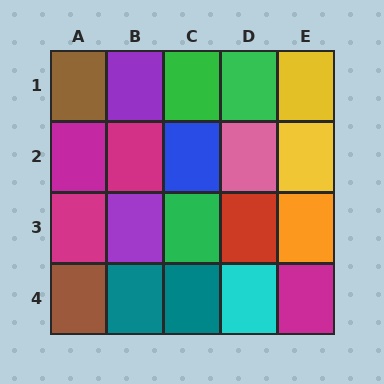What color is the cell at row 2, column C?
Blue.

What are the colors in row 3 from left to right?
Magenta, purple, green, red, orange.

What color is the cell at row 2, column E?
Yellow.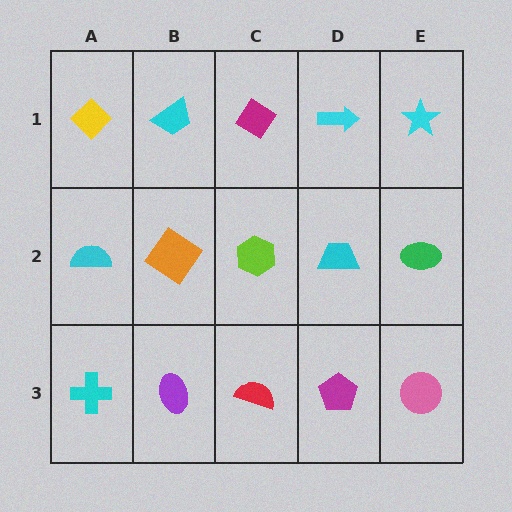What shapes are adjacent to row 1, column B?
An orange diamond (row 2, column B), a yellow diamond (row 1, column A), a magenta diamond (row 1, column C).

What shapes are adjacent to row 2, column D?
A cyan arrow (row 1, column D), a magenta pentagon (row 3, column D), a lime hexagon (row 2, column C), a green ellipse (row 2, column E).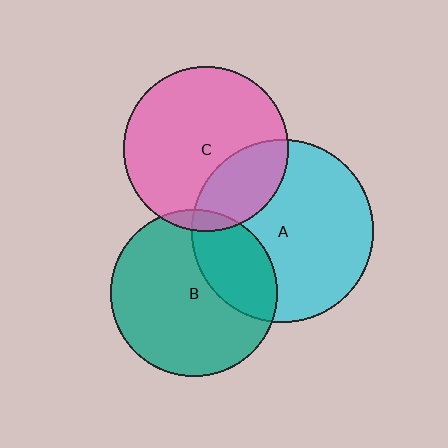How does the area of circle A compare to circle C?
Approximately 1.2 times.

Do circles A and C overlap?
Yes.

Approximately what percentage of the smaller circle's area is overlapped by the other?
Approximately 25%.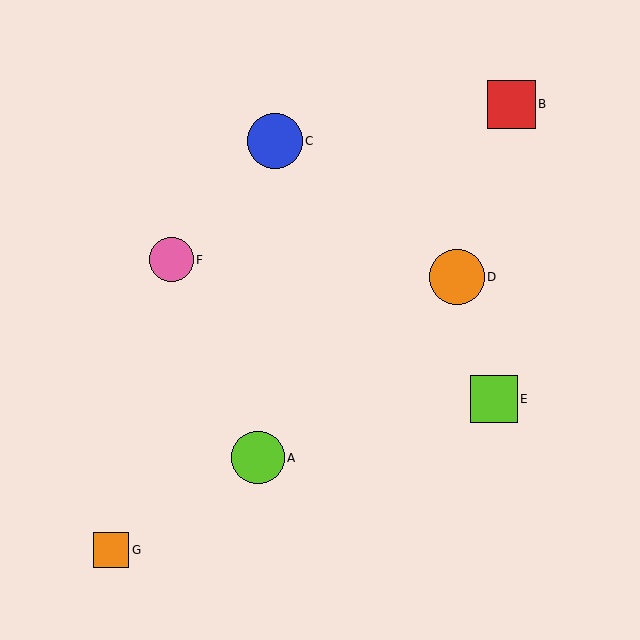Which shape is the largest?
The orange circle (labeled D) is the largest.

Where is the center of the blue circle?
The center of the blue circle is at (275, 141).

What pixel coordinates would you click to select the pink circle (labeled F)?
Click at (171, 260) to select the pink circle F.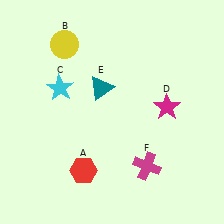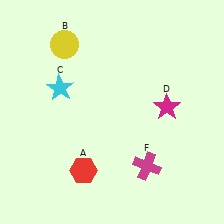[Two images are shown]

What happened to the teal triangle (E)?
The teal triangle (E) was removed in Image 2. It was in the top-left area of Image 1.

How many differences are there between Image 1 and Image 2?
There is 1 difference between the two images.